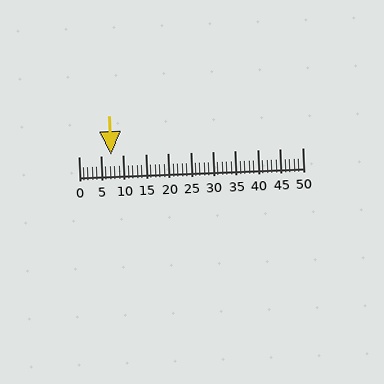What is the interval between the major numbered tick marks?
The major tick marks are spaced 5 units apart.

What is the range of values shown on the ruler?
The ruler shows values from 0 to 50.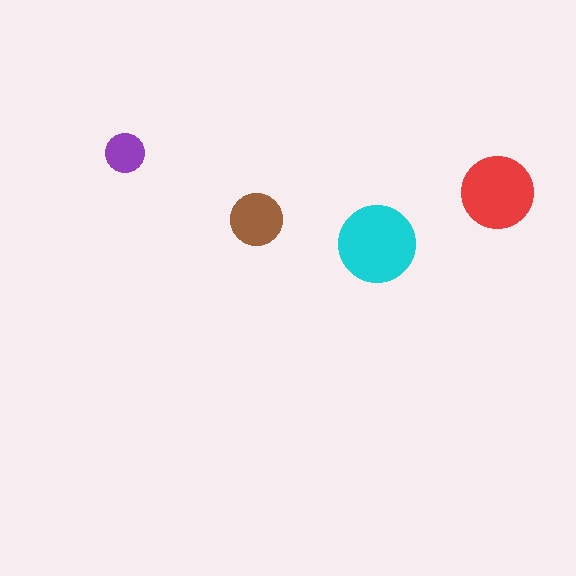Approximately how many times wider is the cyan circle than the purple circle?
About 2 times wider.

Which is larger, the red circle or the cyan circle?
The cyan one.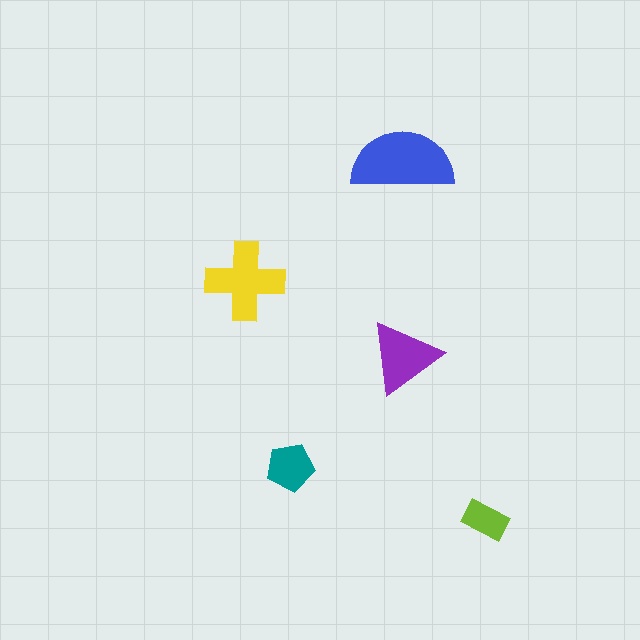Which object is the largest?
The blue semicircle.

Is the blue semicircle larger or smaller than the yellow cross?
Larger.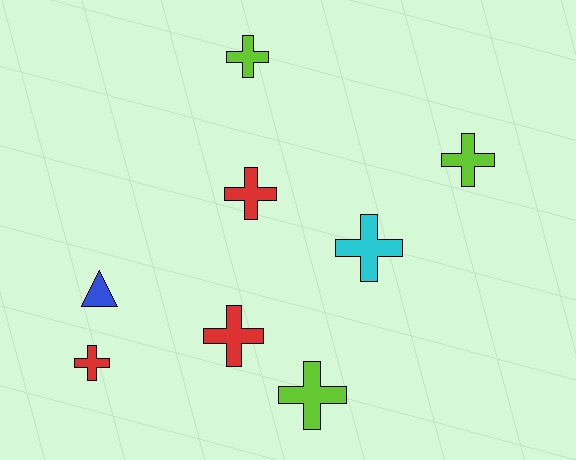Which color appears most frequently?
Lime, with 3 objects.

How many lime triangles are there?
There are no lime triangles.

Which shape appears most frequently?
Cross, with 7 objects.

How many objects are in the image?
There are 8 objects.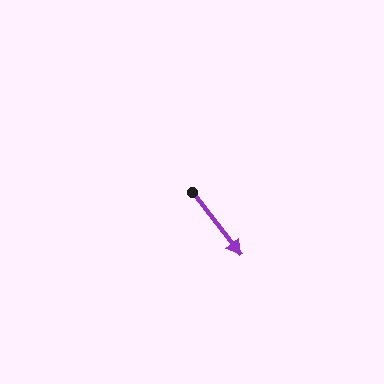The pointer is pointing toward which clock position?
Roughly 5 o'clock.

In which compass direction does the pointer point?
Southeast.